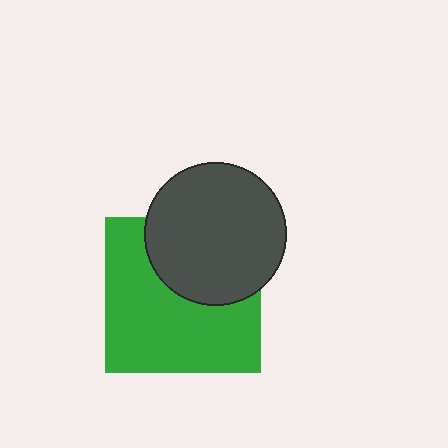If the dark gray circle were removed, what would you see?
You would see the complete green square.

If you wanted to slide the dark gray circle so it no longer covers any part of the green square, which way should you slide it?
Slide it up — that is the most direct way to separate the two shapes.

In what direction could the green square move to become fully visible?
The green square could move down. That would shift it out from behind the dark gray circle entirely.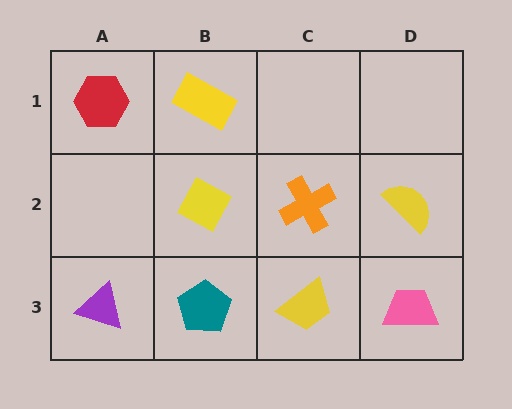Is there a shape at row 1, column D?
No, that cell is empty.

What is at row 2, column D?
A yellow semicircle.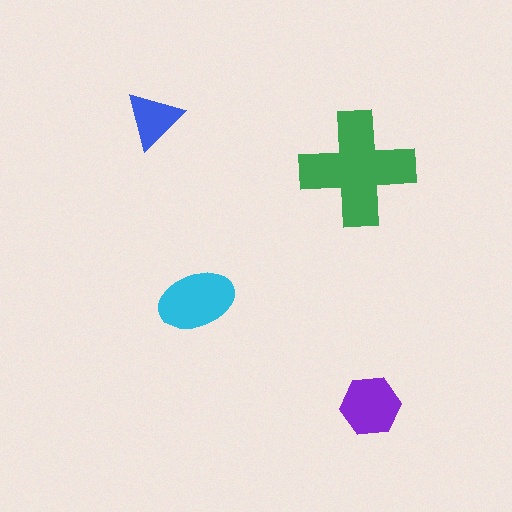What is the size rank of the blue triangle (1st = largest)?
4th.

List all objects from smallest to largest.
The blue triangle, the purple hexagon, the cyan ellipse, the green cross.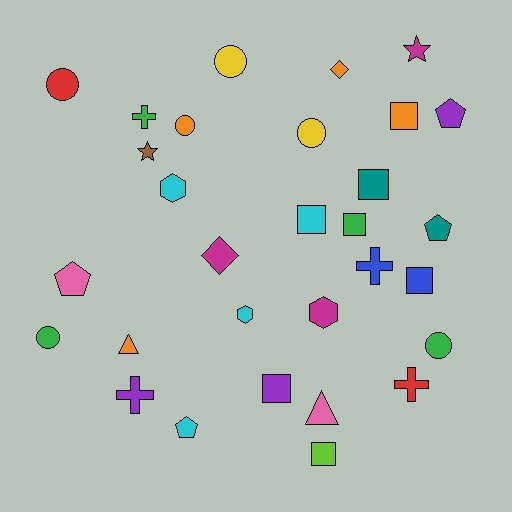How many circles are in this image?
There are 6 circles.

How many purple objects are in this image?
There are 3 purple objects.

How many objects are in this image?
There are 30 objects.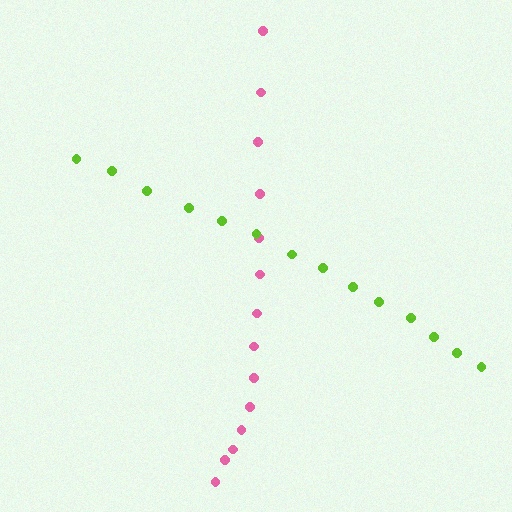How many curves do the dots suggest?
There are 2 distinct paths.